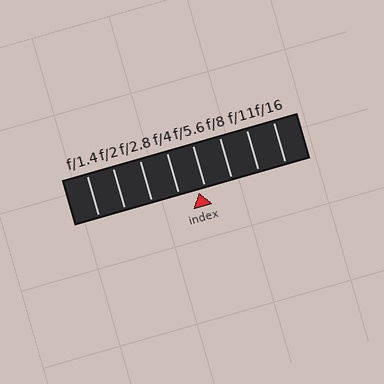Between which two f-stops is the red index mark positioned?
The index mark is between f/4 and f/5.6.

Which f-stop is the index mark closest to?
The index mark is closest to f/5.6.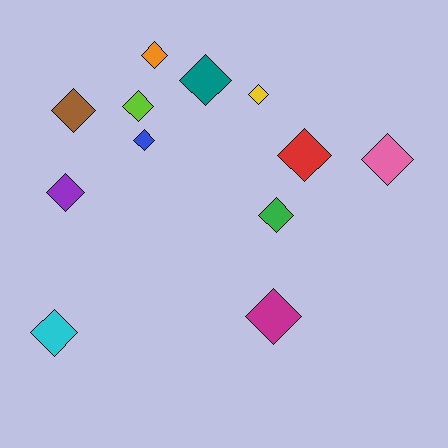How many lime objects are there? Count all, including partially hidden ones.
There is 1 lime object.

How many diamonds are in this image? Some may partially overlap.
There are 12 diamonds.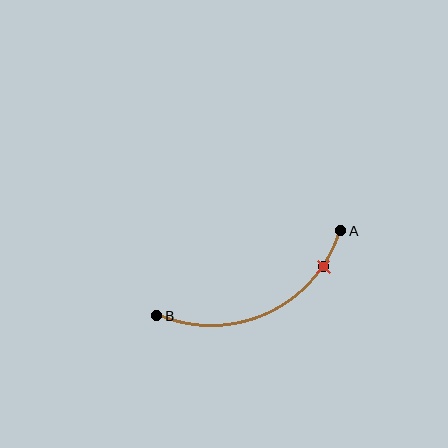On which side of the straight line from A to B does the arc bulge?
The arc bulges below the straight line connecting A and B.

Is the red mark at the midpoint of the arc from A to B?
No. The red mark lies on the arc but is closer to endpoint A. The arc midpoint would be at the point on the curve equidistant along the arc from both A and B.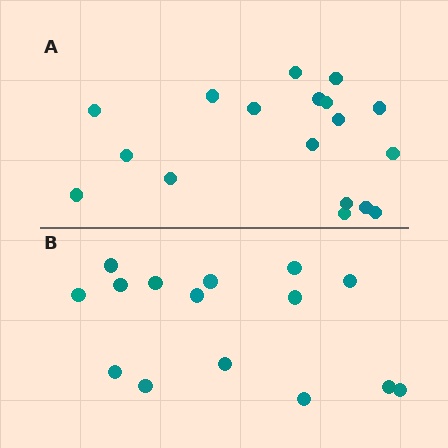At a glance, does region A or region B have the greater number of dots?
Region A (the top region) has more dots.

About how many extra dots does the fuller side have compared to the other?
Region A has just a few more — roughly 2 or 3 more dots than region B.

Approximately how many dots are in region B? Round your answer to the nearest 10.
About 20 dots. (The exact count is 15, which rounds to 20.)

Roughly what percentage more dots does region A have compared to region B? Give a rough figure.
About 20% more.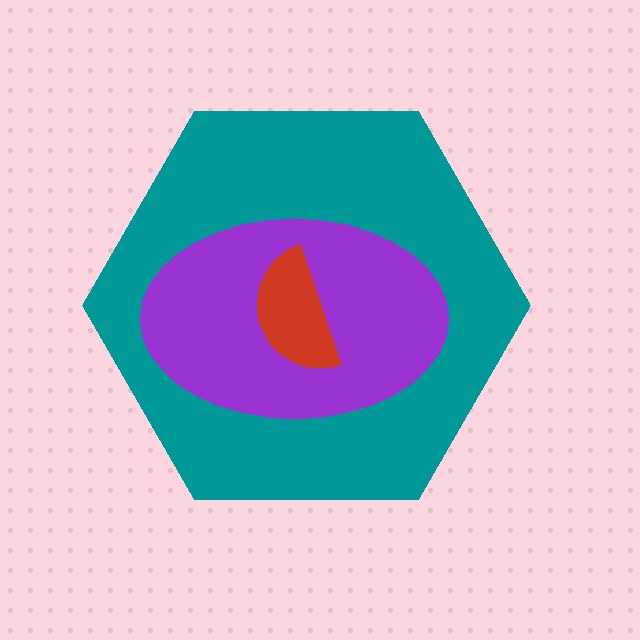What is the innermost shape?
The red semicircle.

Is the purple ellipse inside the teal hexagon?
Yes.